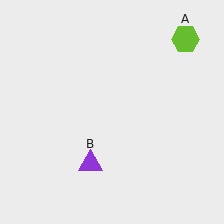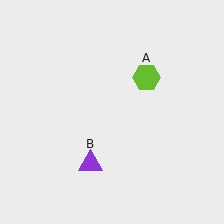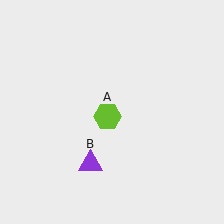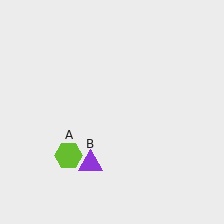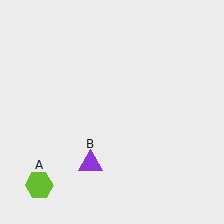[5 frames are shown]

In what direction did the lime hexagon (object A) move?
The lime hexagon (object A) moved down and to the left.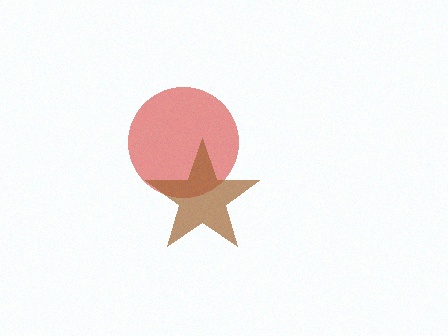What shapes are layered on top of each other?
The layered shapes are: a red circle, a brown star.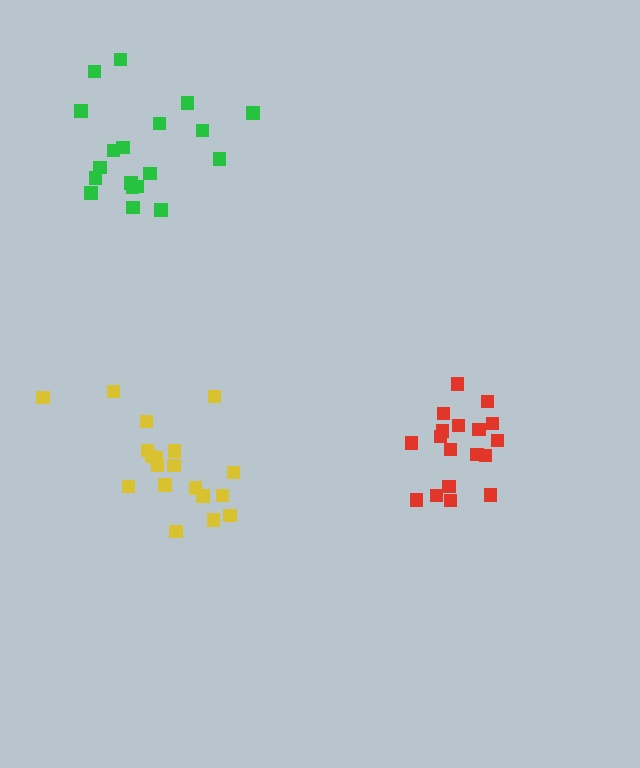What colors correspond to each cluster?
The clusters are colored: yellow, red, green.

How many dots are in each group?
Group 1: 19 dots, Group 2: 18 dots, Group 3: 19 dots (56 total).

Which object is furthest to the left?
The green cluster is leftmost.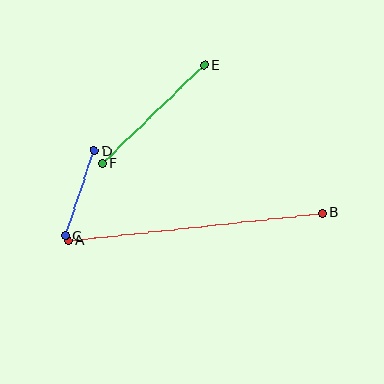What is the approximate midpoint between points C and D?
The midpoint is at approximately (80, 193) pixels.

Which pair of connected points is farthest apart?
Points A and B are farthest apart.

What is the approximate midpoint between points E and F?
The midpoint is at approximately (153, 114) pixels.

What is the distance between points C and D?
The distance is approximately 90 pixels.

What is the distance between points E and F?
The distance is approximately 141 pixels.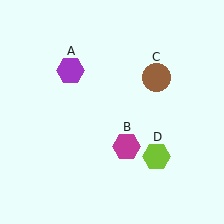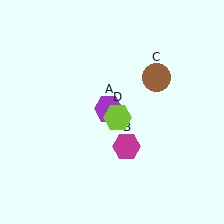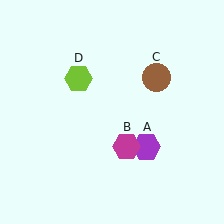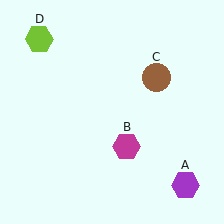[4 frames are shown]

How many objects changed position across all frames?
2 objects changed position: purple hexagon (object A), lime hexagon (object D).